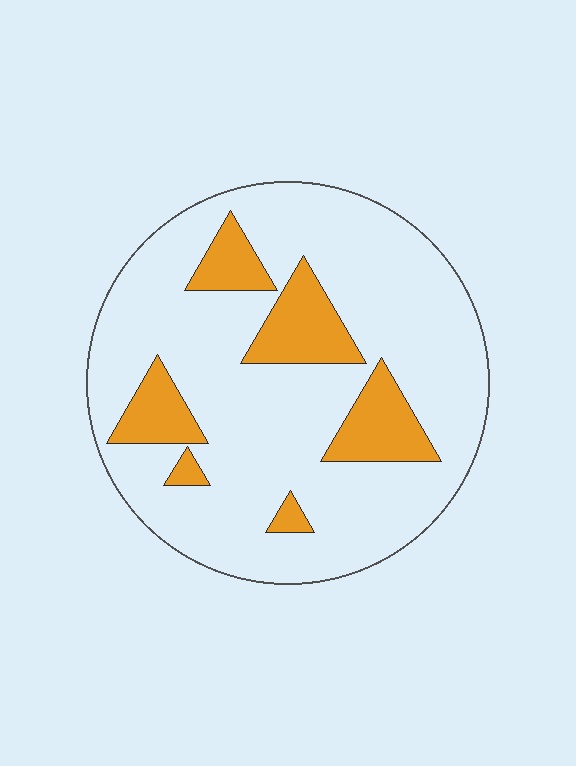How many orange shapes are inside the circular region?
6.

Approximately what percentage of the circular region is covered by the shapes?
Approximately 20%.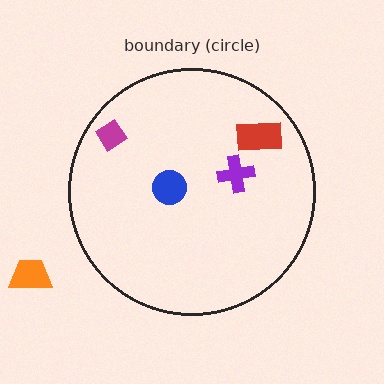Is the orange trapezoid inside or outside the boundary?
Outside.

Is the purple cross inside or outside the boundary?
Inside.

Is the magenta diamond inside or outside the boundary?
Inside.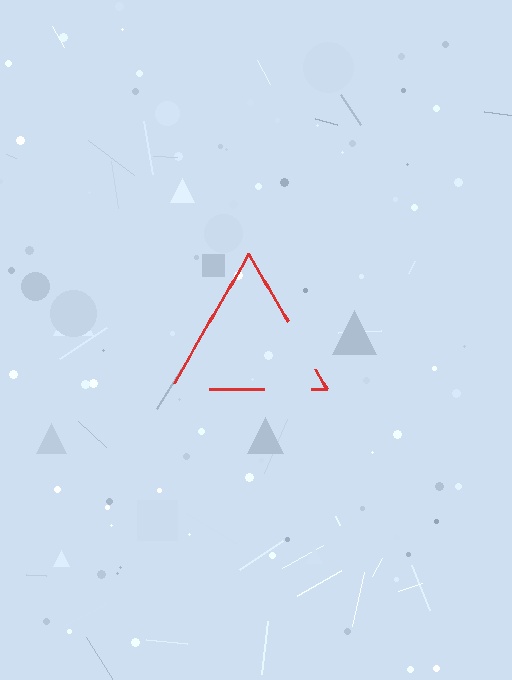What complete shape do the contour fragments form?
The contour fragments form a triangle.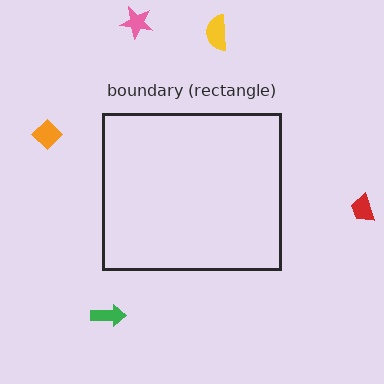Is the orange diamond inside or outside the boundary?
Outside.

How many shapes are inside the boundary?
0 inside, 5 outside.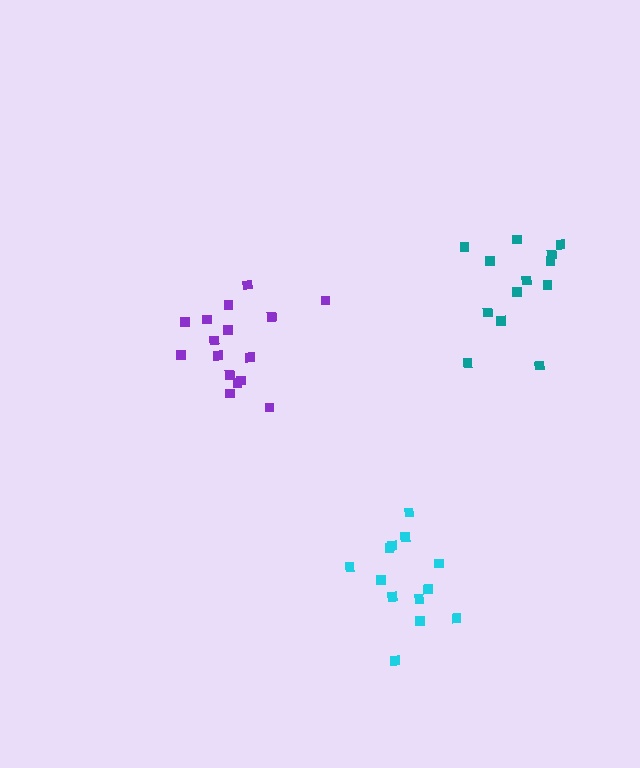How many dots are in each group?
Group 1: 16 dots, Group 2: 13 dots, Group 3: 13 dots (42 total).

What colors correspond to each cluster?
The clusters are colored: purple, teal, cyan.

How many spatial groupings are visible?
There are 3 spatial groupings.